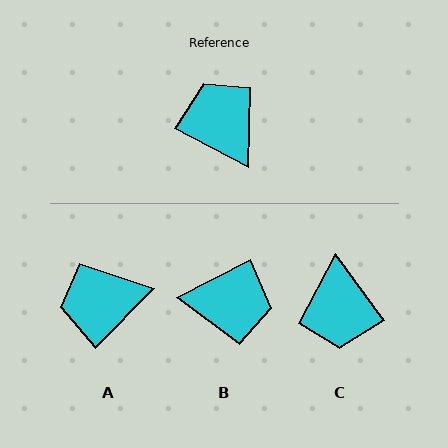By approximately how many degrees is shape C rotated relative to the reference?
Approximately 154 degrees counter-clockwise.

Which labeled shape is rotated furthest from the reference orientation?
C, about 154 degrees away.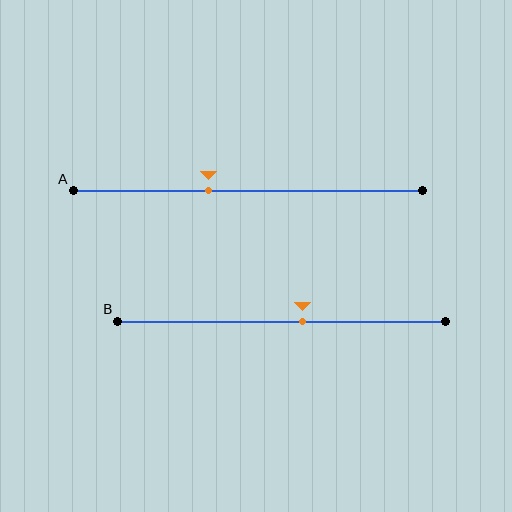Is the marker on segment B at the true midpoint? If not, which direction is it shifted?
No, the marker on segment B is shifted to the right by about 6% of the segment length.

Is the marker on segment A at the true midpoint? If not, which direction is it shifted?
No, the marker on segment A is shifted to the left by about 11% of the segment length.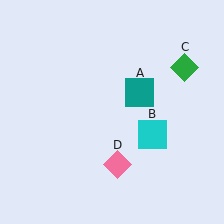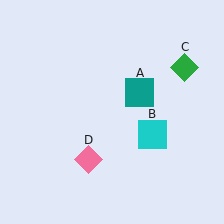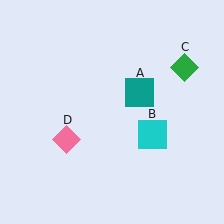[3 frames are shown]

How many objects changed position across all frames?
1 object changed position: pink diamond (object D).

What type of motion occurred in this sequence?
The pink diamond (object D) rotated clockwise around the center of the scene.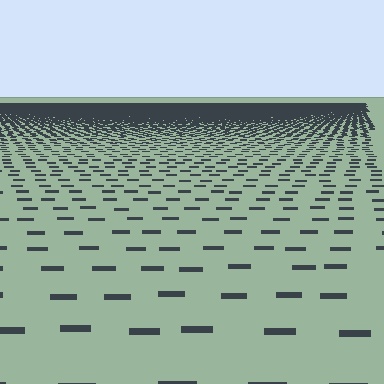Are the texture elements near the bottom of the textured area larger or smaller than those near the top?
Larger. Near the bottom, elements are closer to the viewer and appear at a bigger on-screen size.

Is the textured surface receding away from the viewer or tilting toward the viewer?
The surface is receding away from the viewer. Texture elements get smaller and denser toward the top.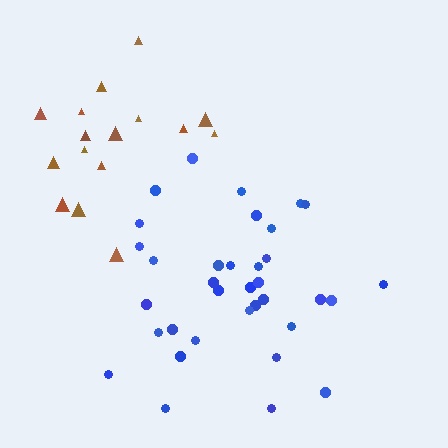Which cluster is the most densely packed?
Blue.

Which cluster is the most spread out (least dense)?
Brown.